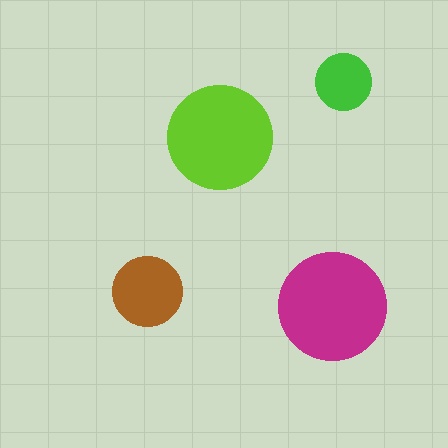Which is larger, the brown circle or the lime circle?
The lime one.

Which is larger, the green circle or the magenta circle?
The magenta one.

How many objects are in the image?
There are 4 objects in the image.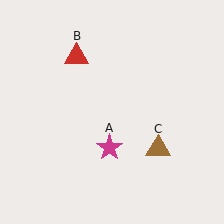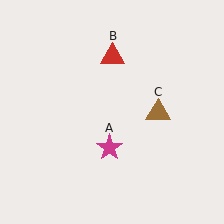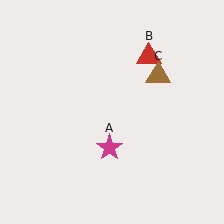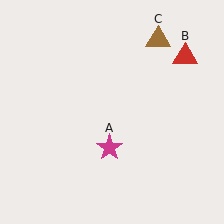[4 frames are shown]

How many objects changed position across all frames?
2 objects changed position: red triangle (object B), brown triangle (object C).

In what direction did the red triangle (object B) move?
The red triangle (object B) moved right.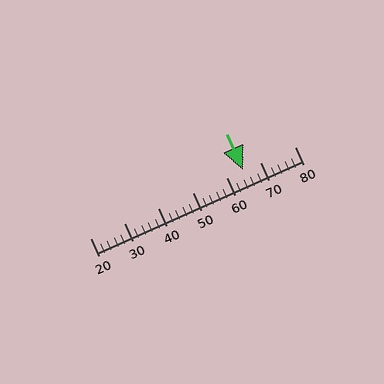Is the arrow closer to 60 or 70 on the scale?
The arrow is closer to 60.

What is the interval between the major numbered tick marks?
The major tick marks are spaced 10 units apart.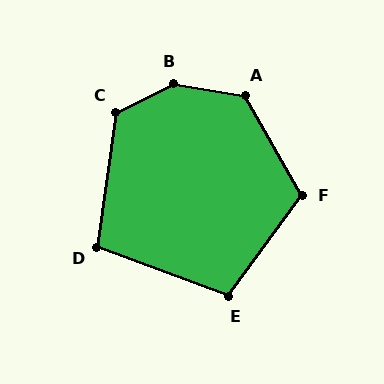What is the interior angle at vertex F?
Approximately 114 degrees (obtuse).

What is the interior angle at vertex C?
Approximately 125 degrees (obtuse).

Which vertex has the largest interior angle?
B, at approximately 144 degrees.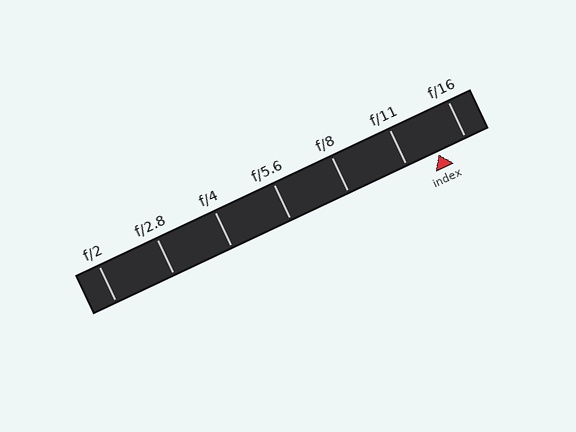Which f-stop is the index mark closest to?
The index mark is closest to f/16.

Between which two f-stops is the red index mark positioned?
The index mark is between f/11 and f/16.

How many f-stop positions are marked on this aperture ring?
There are 7 f-stop positions marked.